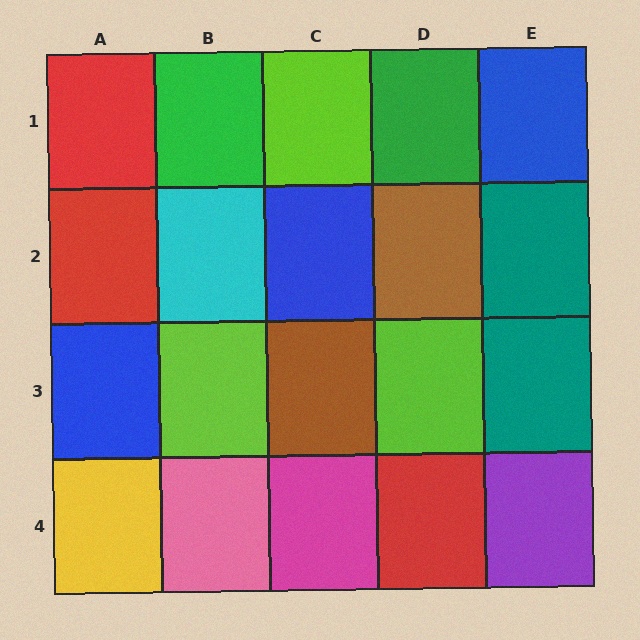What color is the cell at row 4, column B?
Pink.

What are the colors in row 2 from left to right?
Red, cyan, blue, brown, teal.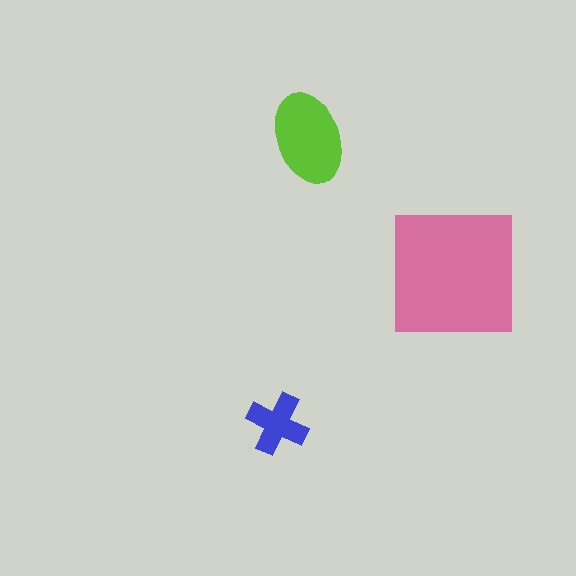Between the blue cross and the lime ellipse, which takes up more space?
The lime ellipse.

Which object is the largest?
The pink square.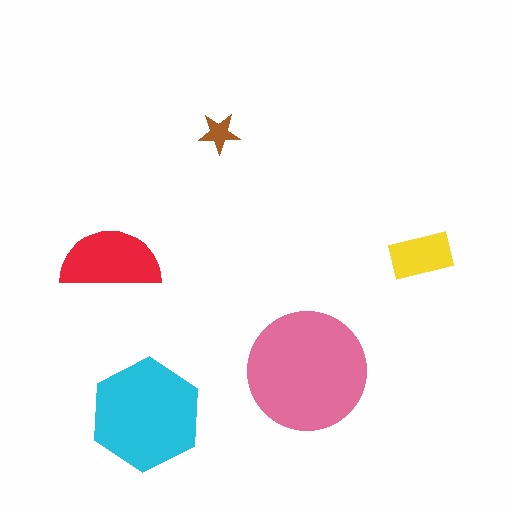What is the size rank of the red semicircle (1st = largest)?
3rd.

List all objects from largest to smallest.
The pink circle, the cyan hexagon, the red semicircle, the yellow rectangle, the brown star.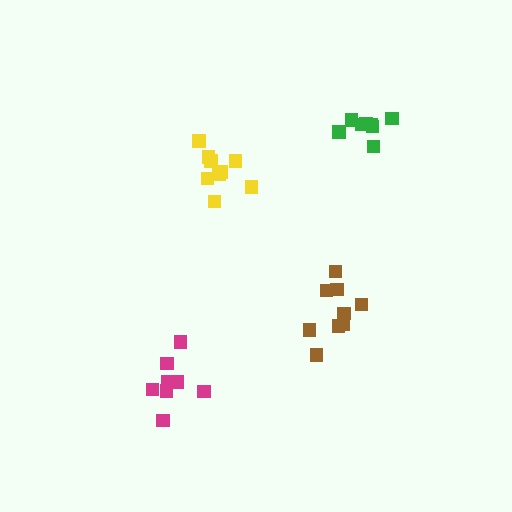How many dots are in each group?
Group 1: 8 dots, Group 2: 9 dots, Group 3: 8 dots, Group 4: 9 dots (34 total).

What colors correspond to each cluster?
The clusters are colored: magenta, brown, green, yellow.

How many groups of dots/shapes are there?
There are 4 groups.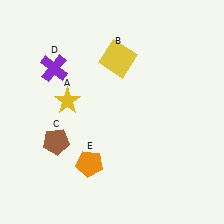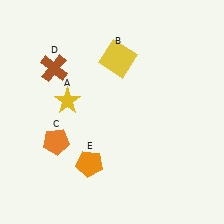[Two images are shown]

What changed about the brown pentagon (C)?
In Image 1, C is brown. In Image 2, it changed to orange.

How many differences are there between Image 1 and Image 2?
There are 2 differences between the two images.